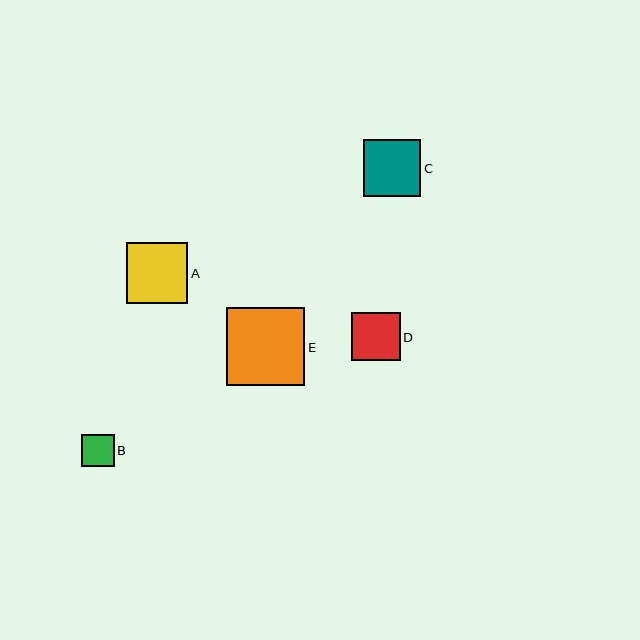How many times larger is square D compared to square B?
Square D is approximately 1.5 times the size of square B.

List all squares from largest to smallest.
From largest to smallest: E, A, C, D, B.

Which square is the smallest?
Square B is the smallest with a size of approximately 33 pixels.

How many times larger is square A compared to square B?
Square A is approximately 1.9 times the size of square B.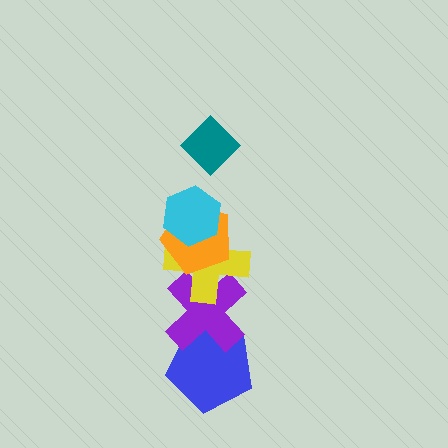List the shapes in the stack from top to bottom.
From top to bottom: the teal diamond, the cyan hexagon, the orange pentagon, the yellow cross, the purple cross, the blue pentagon.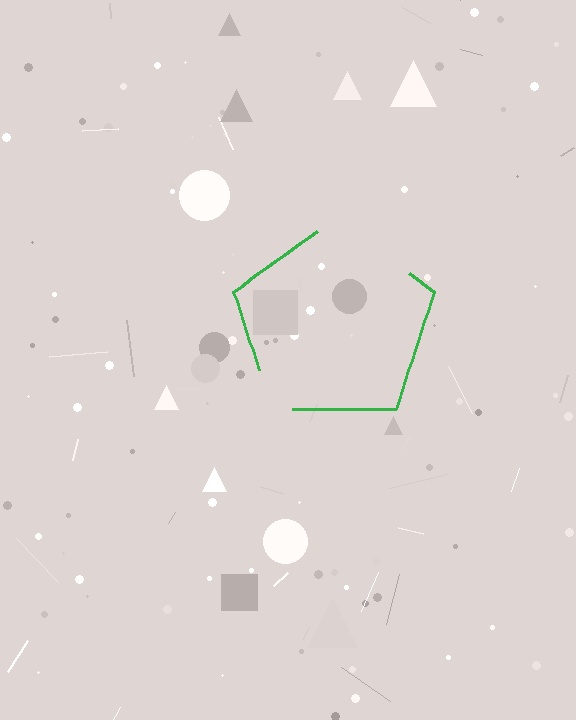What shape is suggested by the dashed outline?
The dashed outline suggests a pentagon.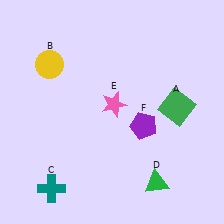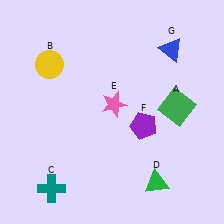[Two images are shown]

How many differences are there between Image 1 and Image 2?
There is 1 difference between the two images.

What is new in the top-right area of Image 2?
A blue triangle (G) was added in the top-right area of Image 2.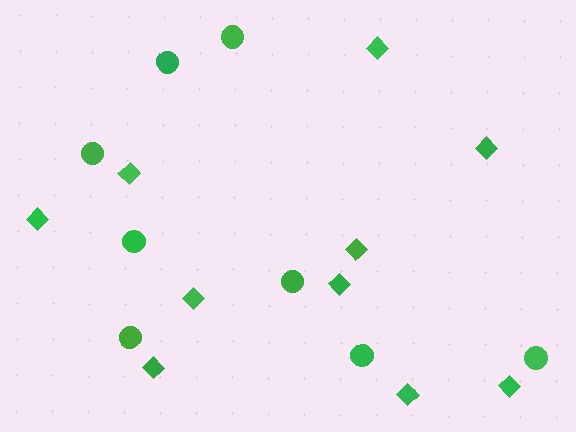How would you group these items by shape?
There are 2 groups: one group of diamonds (10) and one group of circles (8).